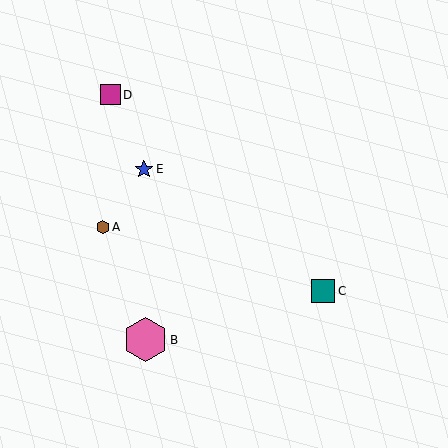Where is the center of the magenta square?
The center of the magenta square is at (110, 95).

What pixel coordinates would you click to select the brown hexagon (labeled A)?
Click at (103, 227) to select the brown hexagon A.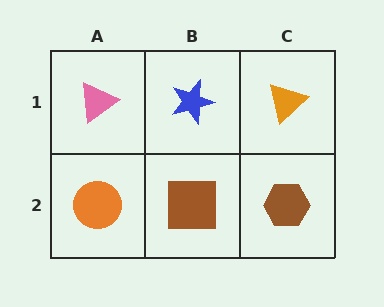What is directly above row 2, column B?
A blue star.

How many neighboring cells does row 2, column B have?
3.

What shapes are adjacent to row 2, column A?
A pink triangle (row 1, column A), a brown square (row 2, column B).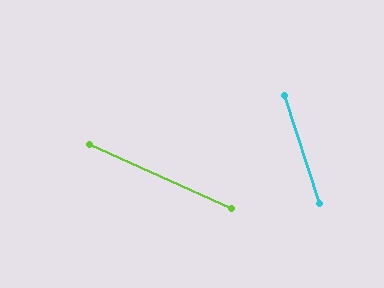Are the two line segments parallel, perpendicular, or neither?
Neither parallel nor perpendicular — they differ by about 48°.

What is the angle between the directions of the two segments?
Approximately 48 degrees.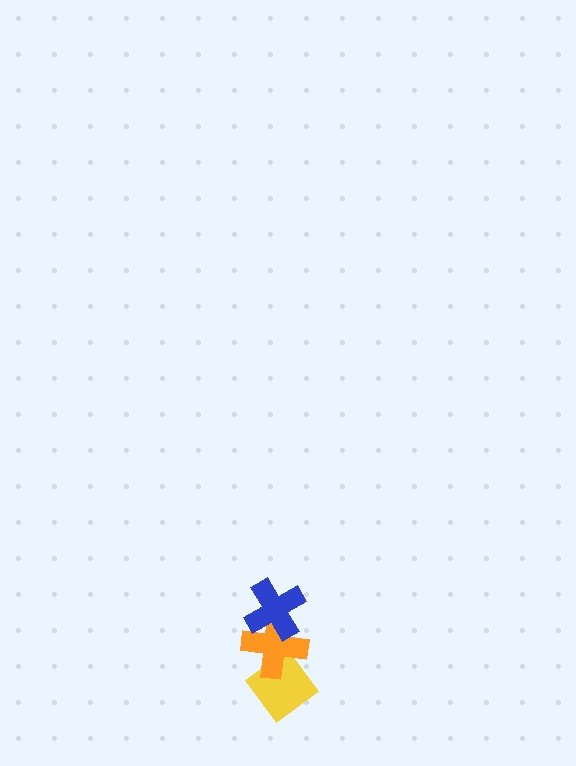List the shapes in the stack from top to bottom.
From top to bottom: the blue cross, the orange cross, the yellow diamond.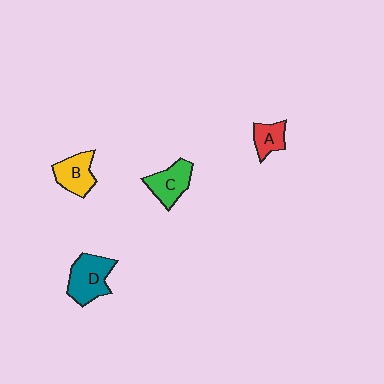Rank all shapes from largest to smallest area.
From largest to smallest: D (teal), C (green), B (yellow), A (red).